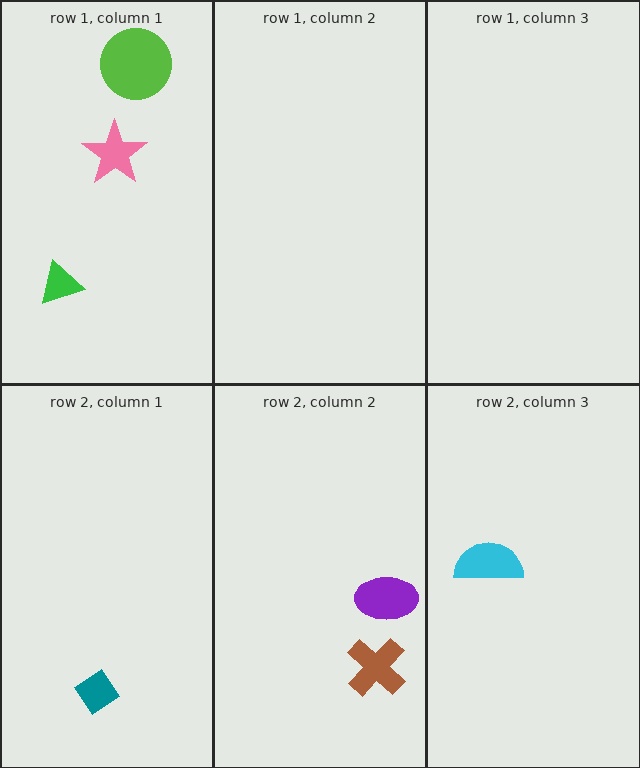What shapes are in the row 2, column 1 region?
The teal diamond.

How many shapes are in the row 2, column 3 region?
1.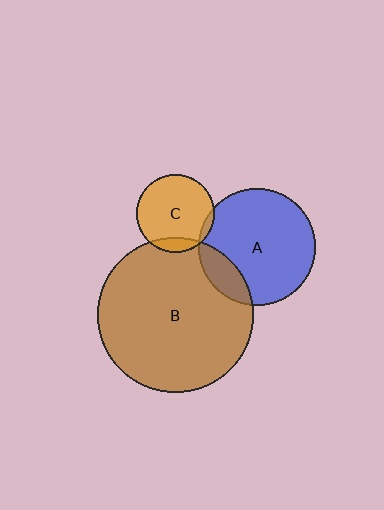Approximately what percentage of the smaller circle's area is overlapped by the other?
Approximately 15%.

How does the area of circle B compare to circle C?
Approximately 4.0 times.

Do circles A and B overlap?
Yes.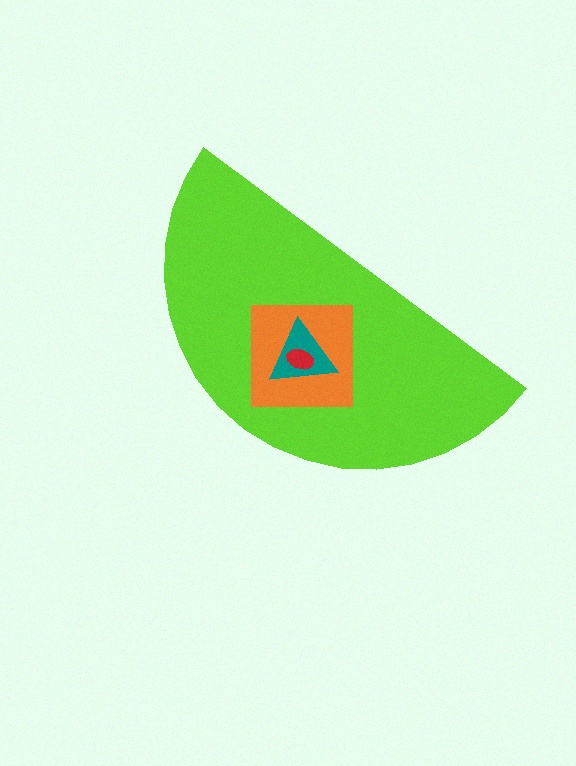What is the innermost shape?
The red ellipse.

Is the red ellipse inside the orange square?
Yes.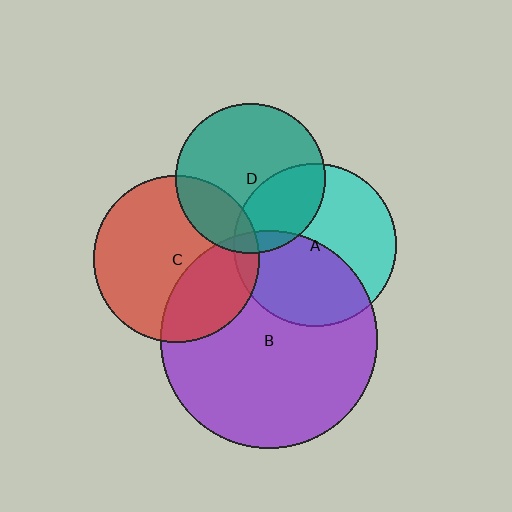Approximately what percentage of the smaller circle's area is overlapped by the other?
Approximately 30%.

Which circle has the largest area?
Circle B (purple).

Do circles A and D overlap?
Yes.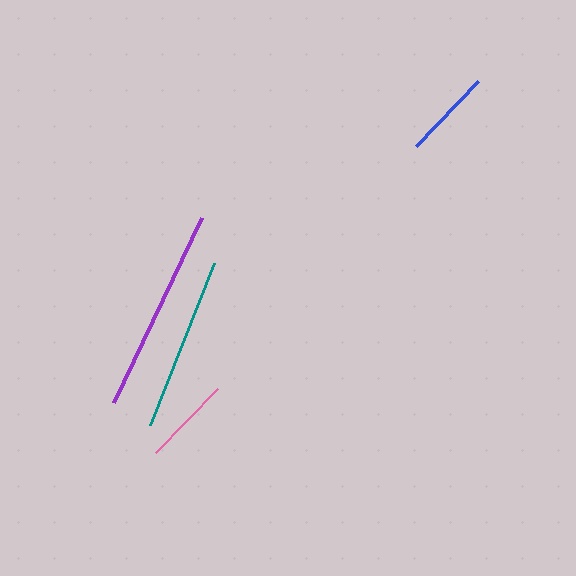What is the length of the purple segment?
The purple segment is approximately 205 pixels long.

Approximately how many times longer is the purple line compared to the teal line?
The purple line is approximately 1.2 times the length of the teal line.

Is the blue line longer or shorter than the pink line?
The blue line is longer than the pink line.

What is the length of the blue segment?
The blue segment is approximately 90 pixels long.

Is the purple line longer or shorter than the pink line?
The purple line is longer than the pink line.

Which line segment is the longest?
The purple line is the longest at approximately 205 pixels.